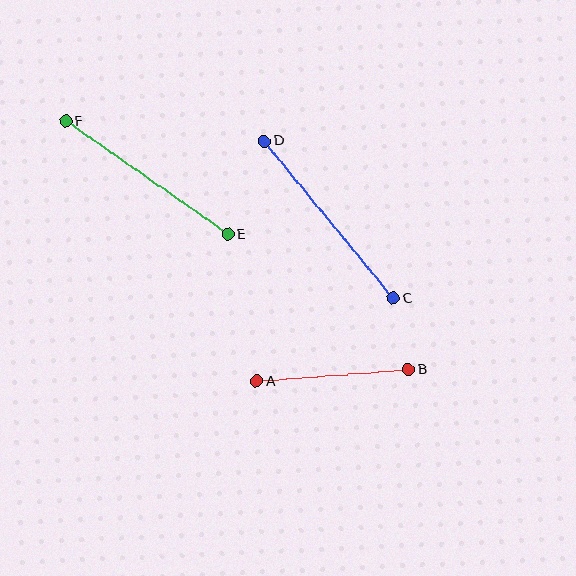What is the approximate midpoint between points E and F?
The midpoint is at approximately (147, 178) pixels.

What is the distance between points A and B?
The distance is approximately 152 pixels.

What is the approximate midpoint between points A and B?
The midpoint is at approximately (333, 375) pixels.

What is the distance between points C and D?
The distance is approximately 203 pixels.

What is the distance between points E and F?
The distance is approximately 198 pixels.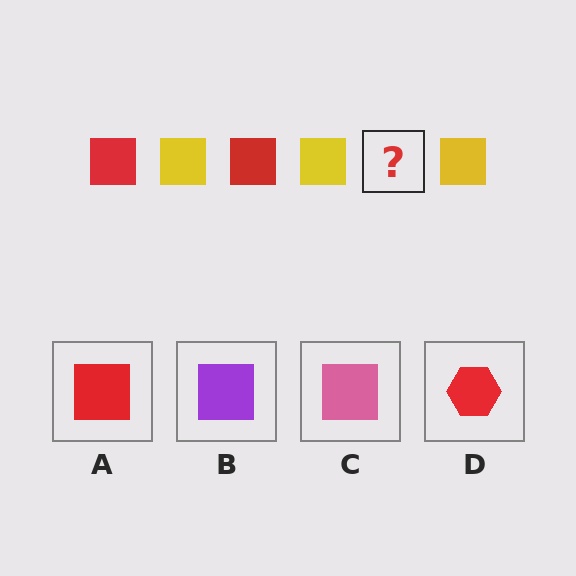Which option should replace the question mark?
Option A.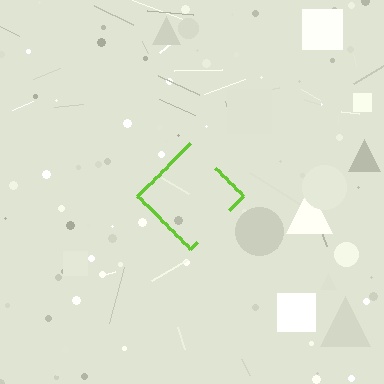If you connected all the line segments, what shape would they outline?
They would outline a diamond.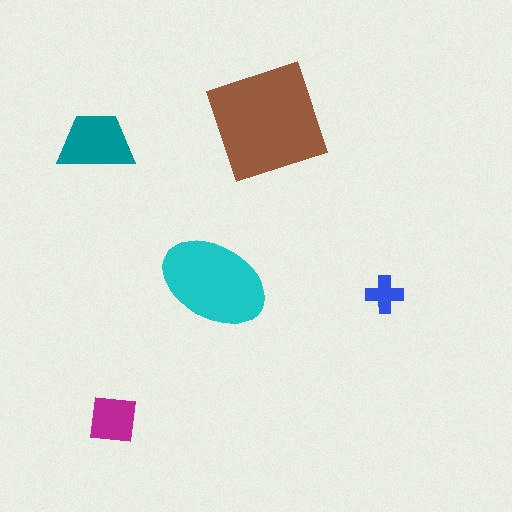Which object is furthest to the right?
The blue cross is rightmost.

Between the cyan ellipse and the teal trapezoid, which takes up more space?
The cyan ellipse.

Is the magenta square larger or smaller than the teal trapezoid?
Smaller.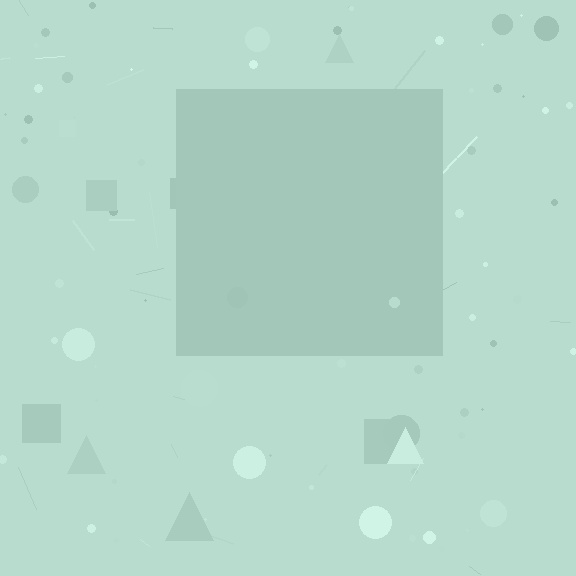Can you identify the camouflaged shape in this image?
The camouflaged shape is a square.